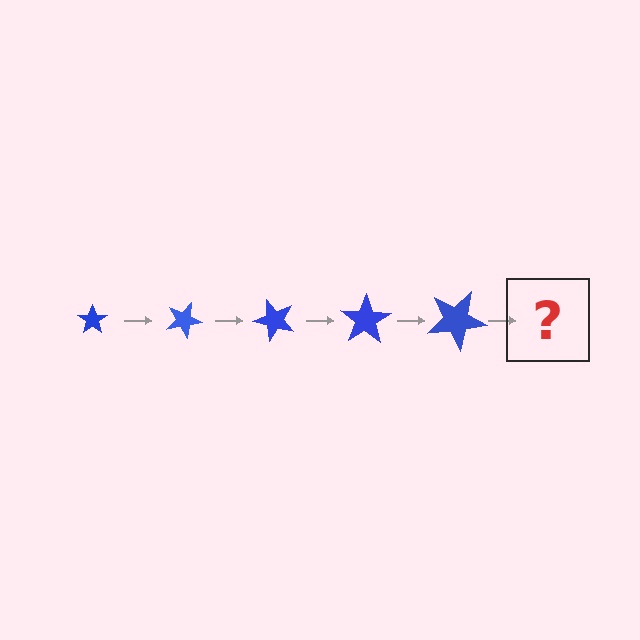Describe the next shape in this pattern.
It should be a star, larger than the previous one and rotated 125 degrees from the start.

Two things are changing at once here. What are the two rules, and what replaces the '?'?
The two rules are that the star grows larger each step and it rotates 25 degrees each step. The '?' should be a star, larger than the previous one and rotated 125 degrees from the start.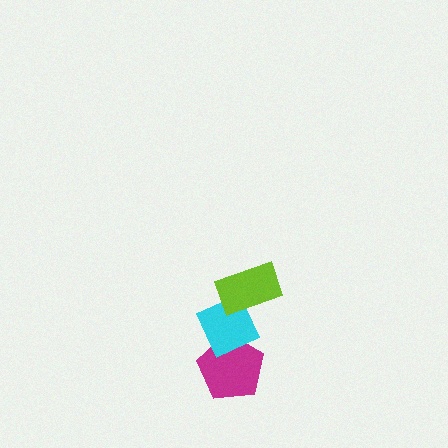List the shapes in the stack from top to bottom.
From top to bottom: the lime rectangle, the cyan diamond, the magenta pentagon.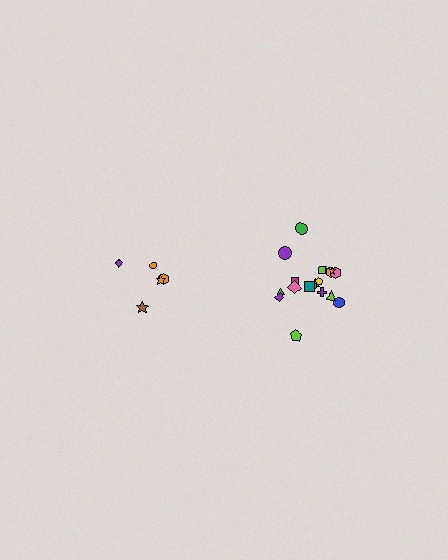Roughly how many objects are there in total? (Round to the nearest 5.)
Roughly 25 objects in total.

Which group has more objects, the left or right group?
The right group.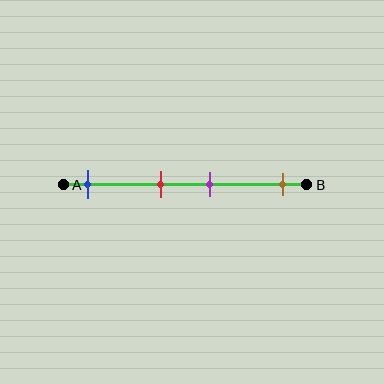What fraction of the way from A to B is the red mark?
The red mark is approximately 40% (0.4) of the way from A to B.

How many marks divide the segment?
There are 4 marks dividing the segment.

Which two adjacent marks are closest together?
The red and purple marks are the closest adjacent pair.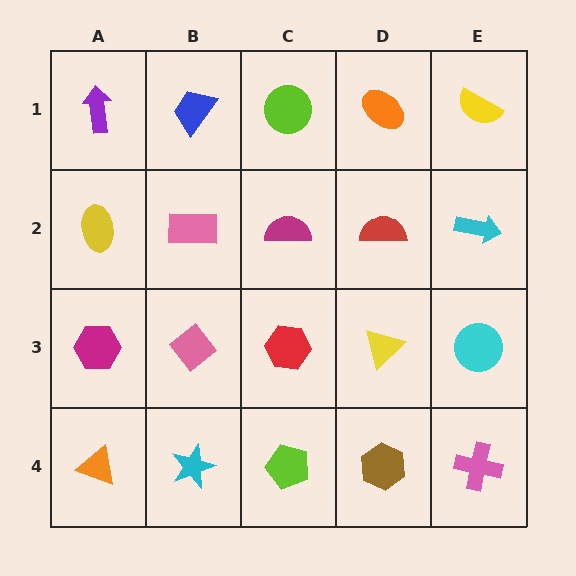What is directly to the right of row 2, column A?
A pink rectangle.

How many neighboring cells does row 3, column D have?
4.